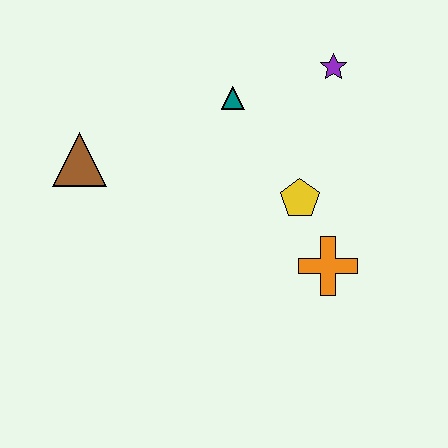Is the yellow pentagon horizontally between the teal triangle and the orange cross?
Yes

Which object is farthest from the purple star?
The brown triangle is farthest from the purple star.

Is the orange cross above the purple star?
No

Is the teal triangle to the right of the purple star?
No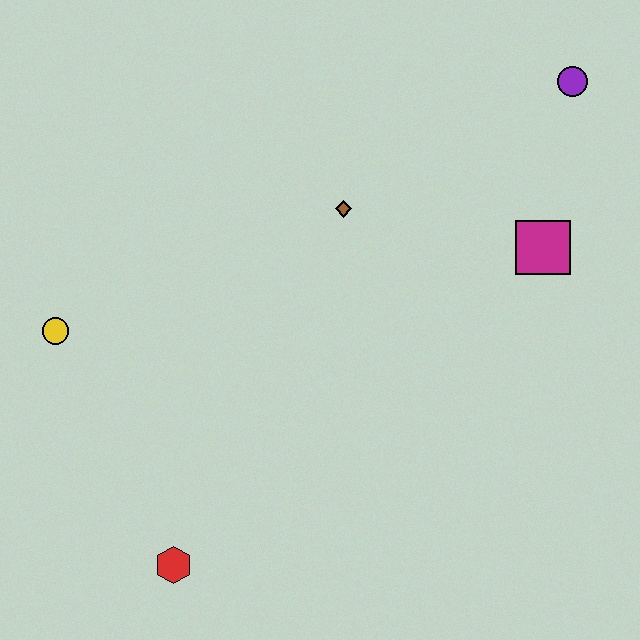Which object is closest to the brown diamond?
The magenta square is closest to the brown diamond.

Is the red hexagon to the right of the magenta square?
No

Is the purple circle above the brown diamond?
Yes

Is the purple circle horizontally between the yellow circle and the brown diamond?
No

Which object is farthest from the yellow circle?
The purple circle is farthest from the yellow circle.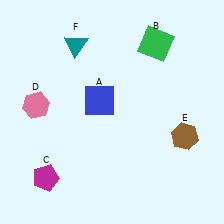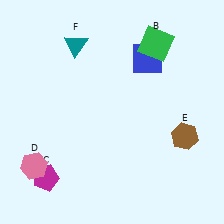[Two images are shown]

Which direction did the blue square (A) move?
The blue square (A) moved right.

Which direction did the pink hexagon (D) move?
The pink hexagon (D) moved down.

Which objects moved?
The objects that moved are: the blue square (A), the pink hexagon (D).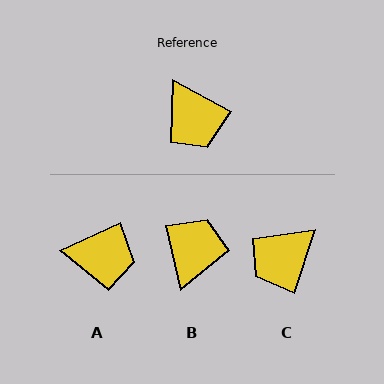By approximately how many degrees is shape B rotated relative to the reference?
Approximately 132 degrees counter-clockwise.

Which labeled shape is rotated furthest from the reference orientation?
B, about 132 degrees away.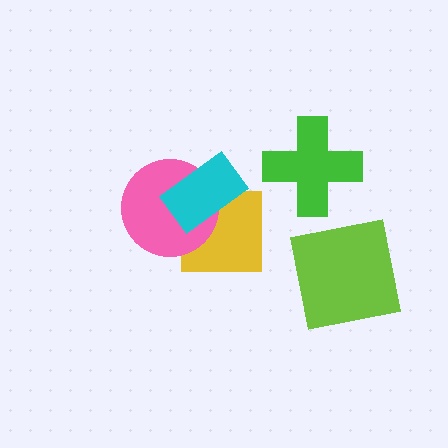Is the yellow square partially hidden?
Yes, it is partially covered by another shape.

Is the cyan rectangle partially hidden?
No, no other shape covers it.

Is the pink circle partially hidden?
Yes, it is partially covered by another shape.